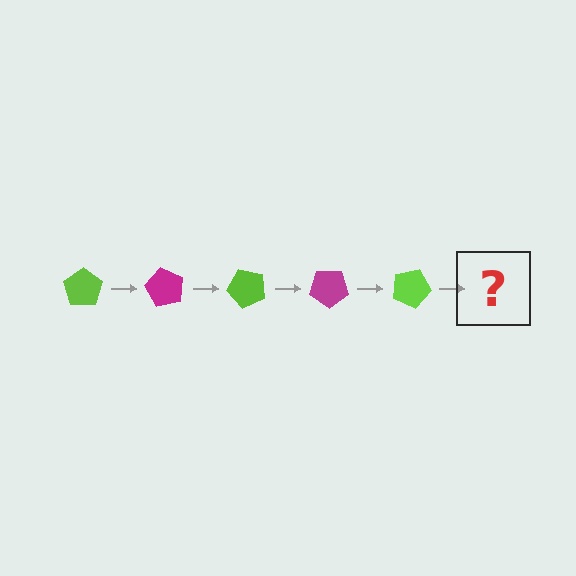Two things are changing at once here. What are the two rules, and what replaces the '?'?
The two rules are that it rotates 60 degrees each step and the color cycles through lime and magenta. The '?' should be a magenta pentagon, rotated 300 degrees from the start.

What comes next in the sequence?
The next element should be a magenta pentagon, rotated 300 degrees from the start.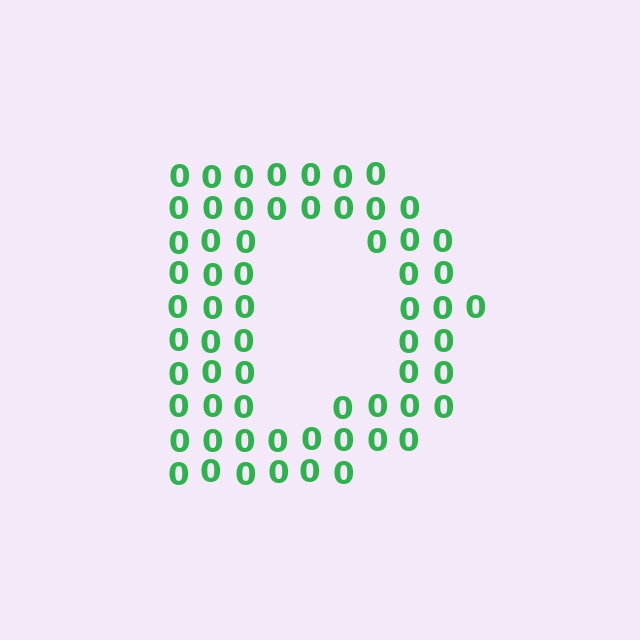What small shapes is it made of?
It is made of small digit 0's.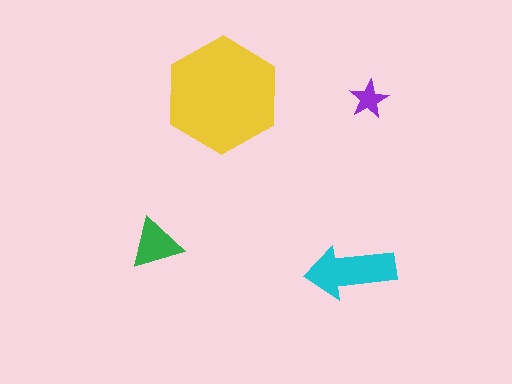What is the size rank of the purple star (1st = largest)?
4th.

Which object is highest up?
The yellow hexagon is topmost.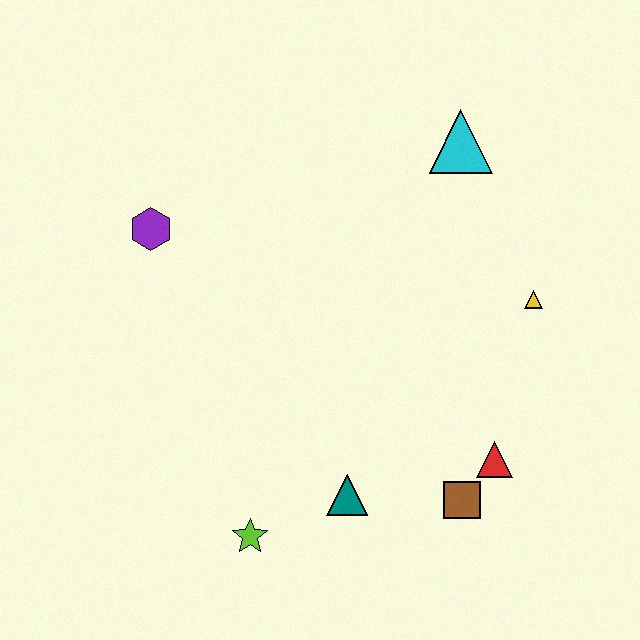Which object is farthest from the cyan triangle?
The lime star is farthest from the cyan triangle.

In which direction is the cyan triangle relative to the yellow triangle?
The cyan triangle is above the yellow triangle.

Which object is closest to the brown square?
The red triangle is closest to the brown square.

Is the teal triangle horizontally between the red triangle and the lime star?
Yes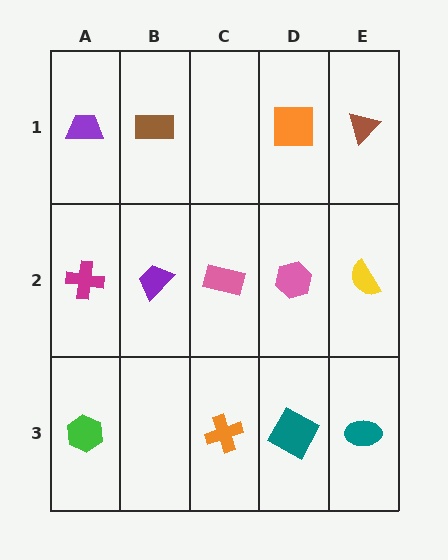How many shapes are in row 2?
5 shapes.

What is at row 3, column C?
An orange cross.